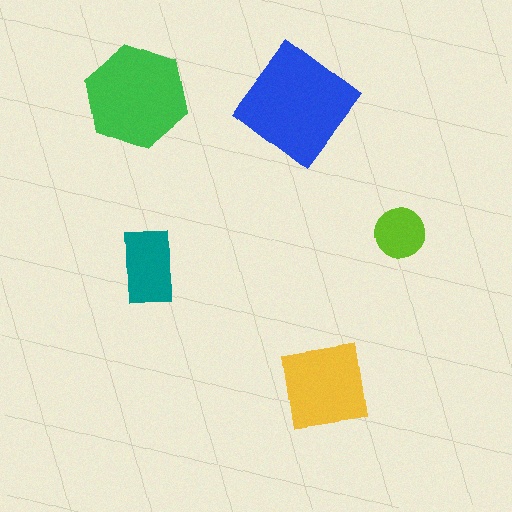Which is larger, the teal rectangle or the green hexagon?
The green hexagon.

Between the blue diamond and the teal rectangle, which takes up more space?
The blue diamond.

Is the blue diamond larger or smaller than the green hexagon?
Larger.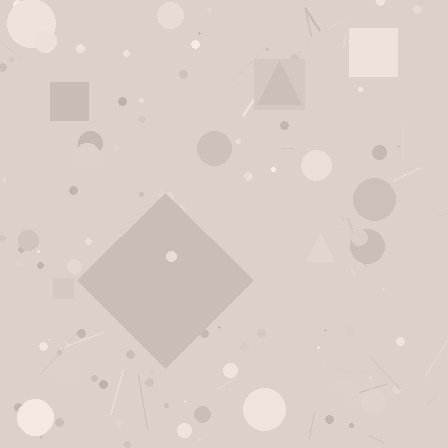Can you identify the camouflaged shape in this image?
The camouflaged shape is a diamond.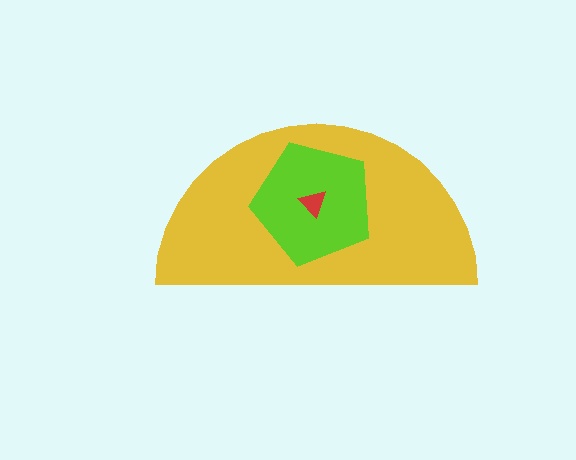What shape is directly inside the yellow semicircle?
The lime pentagon.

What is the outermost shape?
The yellow semicircle.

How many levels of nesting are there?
3.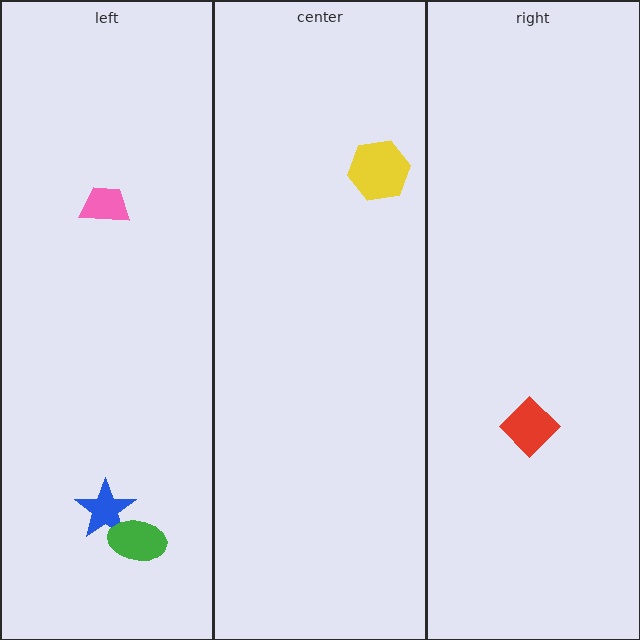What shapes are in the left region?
The blue star, the pink trapezoid, the green ellipse.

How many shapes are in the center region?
1.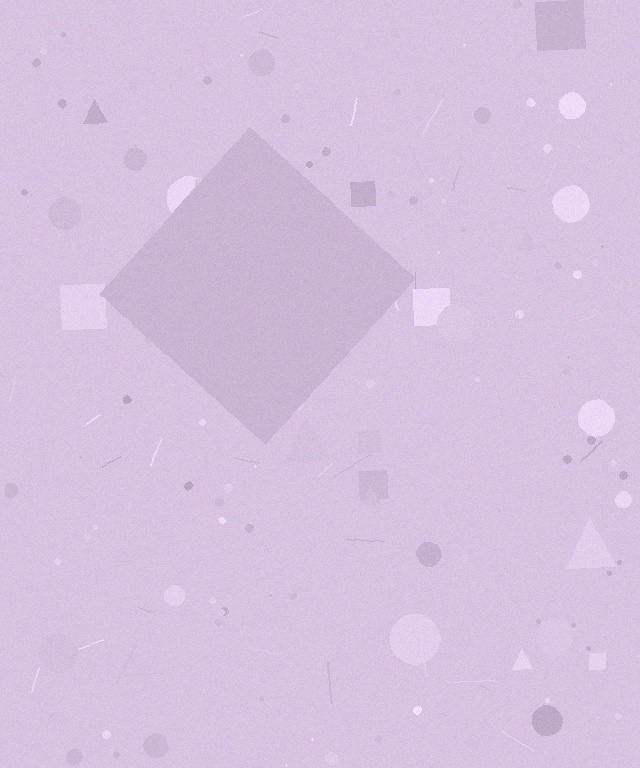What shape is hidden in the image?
A diamond is hidden in the image.